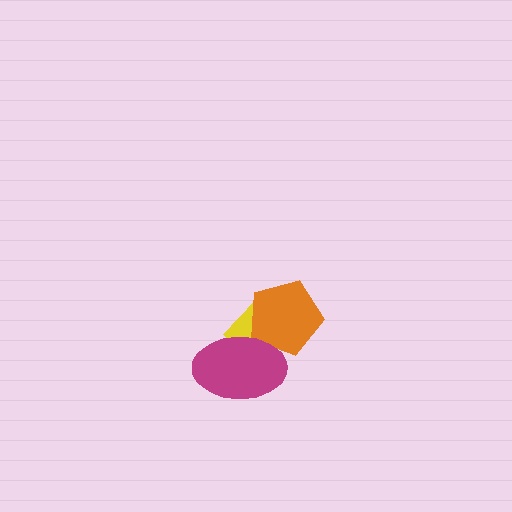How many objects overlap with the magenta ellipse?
2 objects overlap with the magenta ellipse.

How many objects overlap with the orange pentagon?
2 objects overlap with the orange pentagon.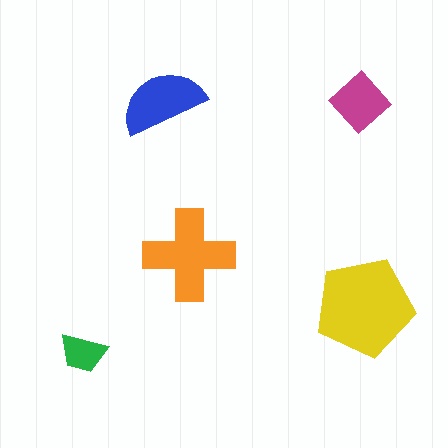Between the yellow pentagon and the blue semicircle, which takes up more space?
The yellow pentagon.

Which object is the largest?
The yellow pentagon.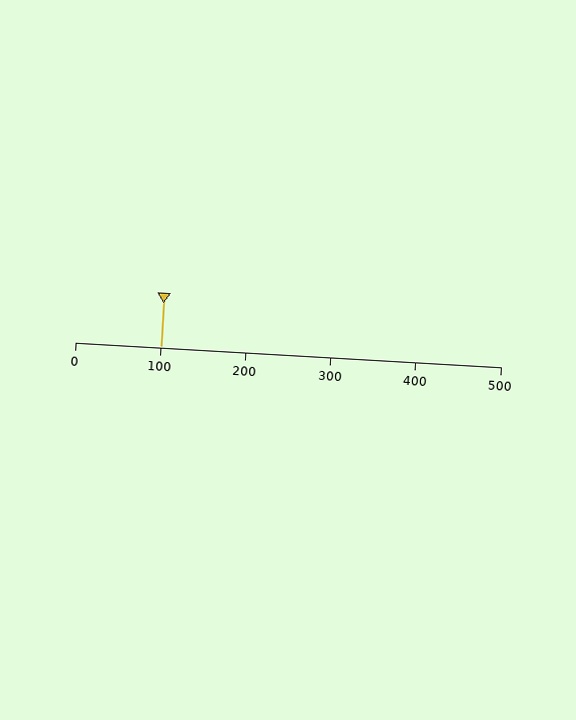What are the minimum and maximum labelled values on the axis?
The axis runs from 0 to 500.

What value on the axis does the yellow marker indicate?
The marker indicates approximately 100.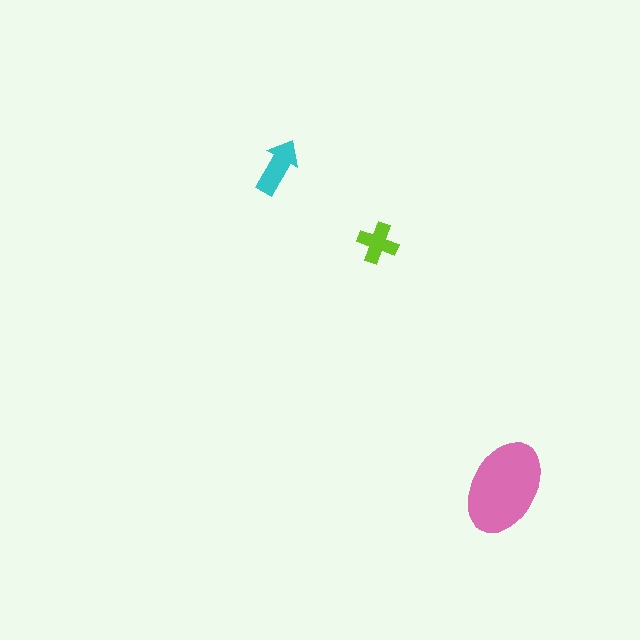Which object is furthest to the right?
The pink ellipse is rightmost.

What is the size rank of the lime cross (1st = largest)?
3rd.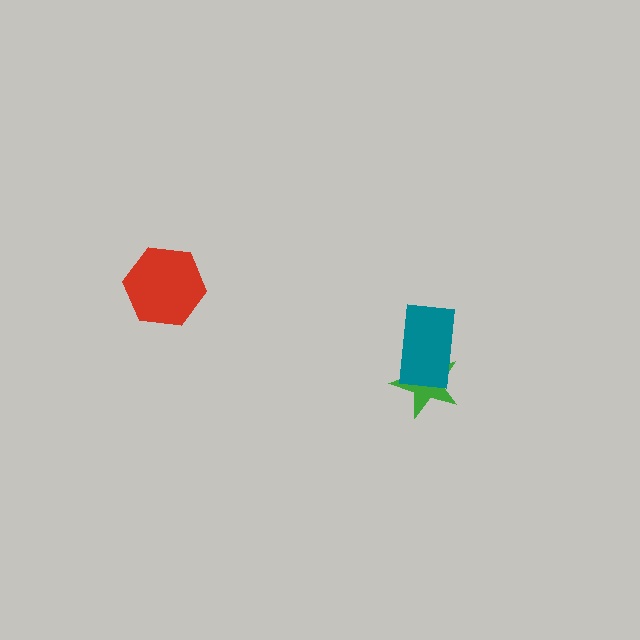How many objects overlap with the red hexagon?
0 objects overlap with the red hexagon.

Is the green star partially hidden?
Yes, it is partially covered by another shape.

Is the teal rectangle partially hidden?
No, no other shape covers it.